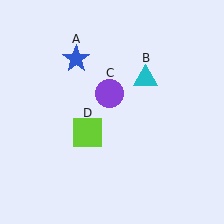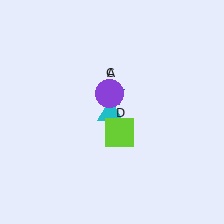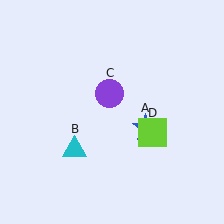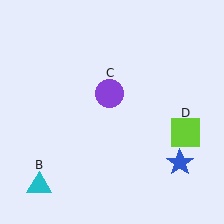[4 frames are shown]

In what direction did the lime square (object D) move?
The lime square (object D) moved right.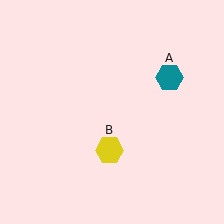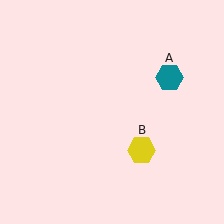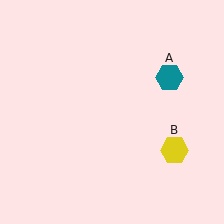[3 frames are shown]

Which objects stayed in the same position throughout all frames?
Teal hexagon (object A) remained stationary.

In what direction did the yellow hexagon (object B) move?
The yellow hexagon (object B) moved right.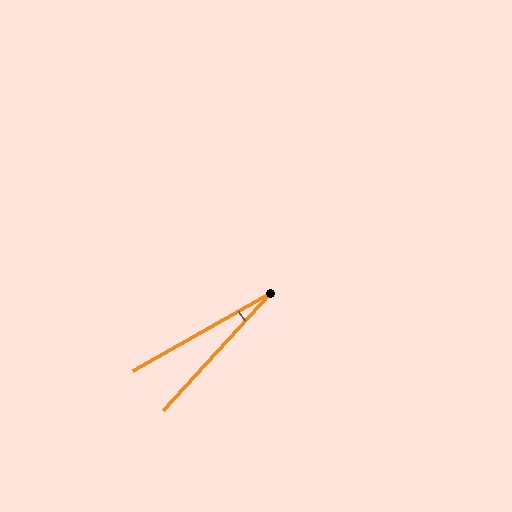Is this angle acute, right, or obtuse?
It is acute.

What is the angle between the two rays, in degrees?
Approximately 18 degrees.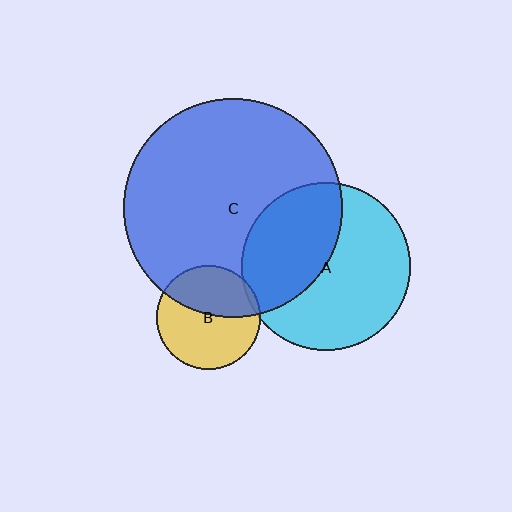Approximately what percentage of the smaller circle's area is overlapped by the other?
Approximately 40%.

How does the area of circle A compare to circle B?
Approximately 2.6 times.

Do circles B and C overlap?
Yes.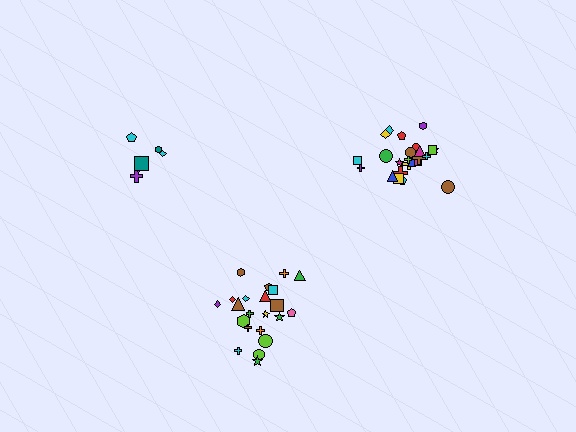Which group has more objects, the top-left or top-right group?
The top-right group.